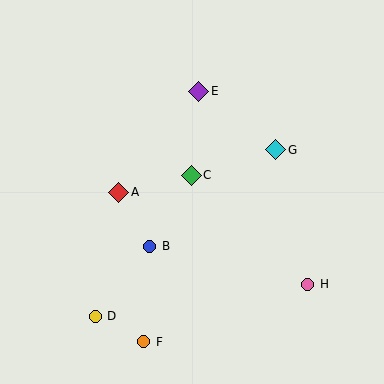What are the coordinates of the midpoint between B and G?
The midpoint between B and G is at (213, 198).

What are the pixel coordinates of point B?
Point B is at (150, 246).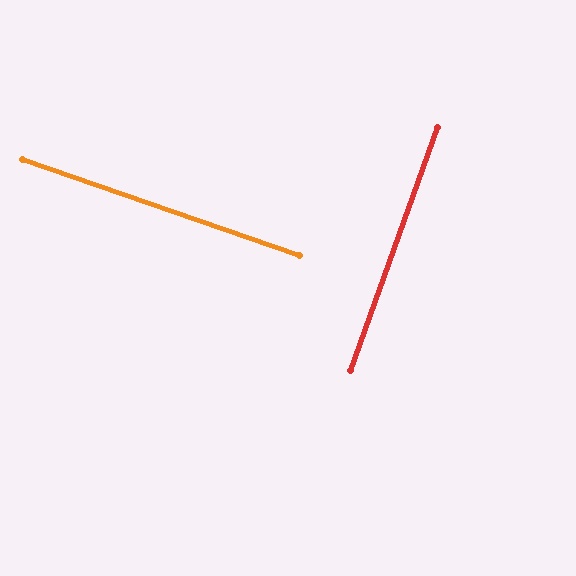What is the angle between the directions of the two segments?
Approximately 89 degrees.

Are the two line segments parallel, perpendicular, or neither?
Perpendicular — they meet at approximately 89°.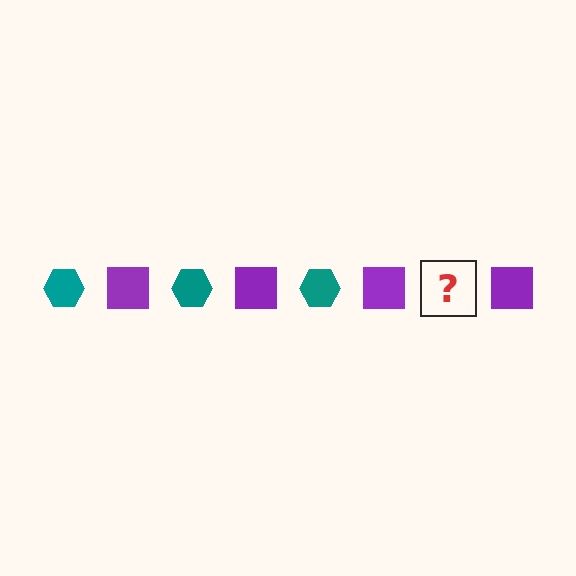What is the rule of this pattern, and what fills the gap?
The rule is that the pattern alternates between teal hexagon and purple square. The gap should be filled with a teal hexagon.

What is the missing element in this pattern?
The missing element is a teal hexagon.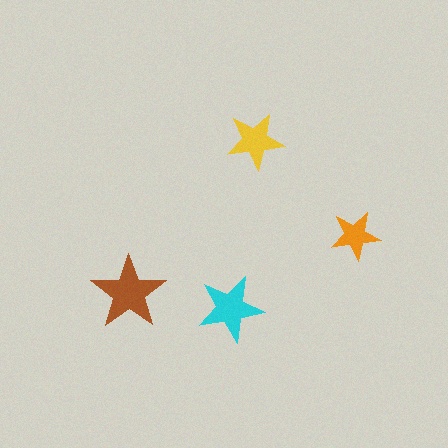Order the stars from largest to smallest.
the brown one, the cyan one, the yellow one, the orange one.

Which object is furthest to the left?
The brown star is leftmost.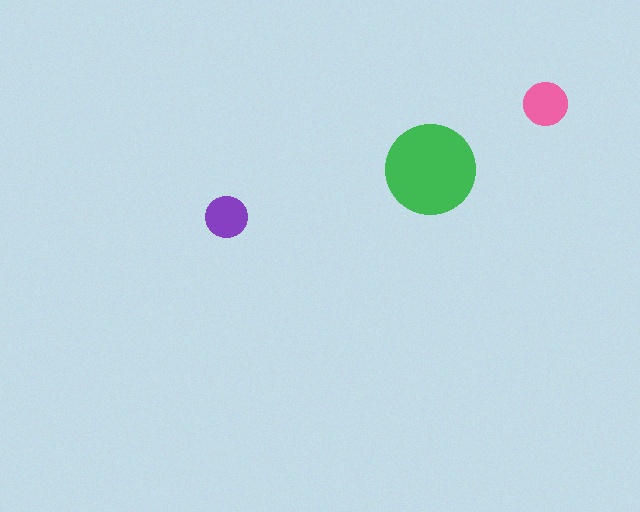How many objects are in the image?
There are 3 objects in the image.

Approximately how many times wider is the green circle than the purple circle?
About 2 times wider.